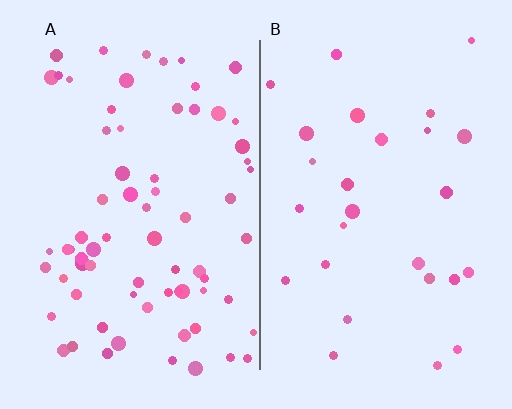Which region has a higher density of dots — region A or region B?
A (the left).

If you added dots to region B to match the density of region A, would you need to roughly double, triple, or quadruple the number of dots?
Approximately triple.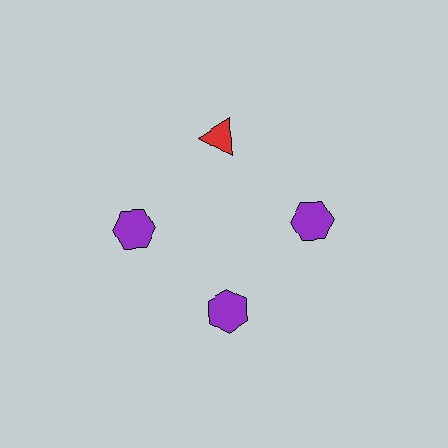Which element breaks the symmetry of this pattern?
The red triangle at roughly the 12 o'clock position breaks the symmetry. All other shapes are purple hexagons.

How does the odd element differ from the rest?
It differs in both color (red instead of purple) and shape (triangle instead of hexagon).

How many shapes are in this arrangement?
There are 4 shapes arranged in a ring pattern.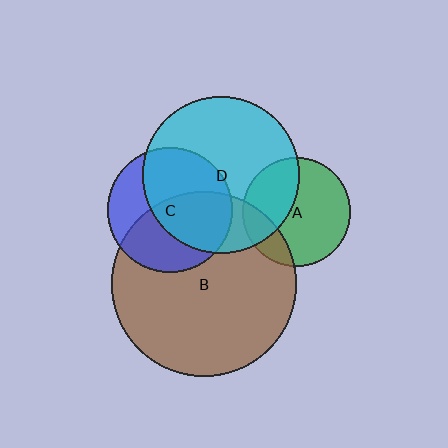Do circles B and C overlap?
Yes.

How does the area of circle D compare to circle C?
Approximately 1.6 times.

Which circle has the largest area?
Circle B (brown).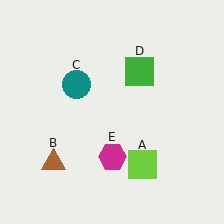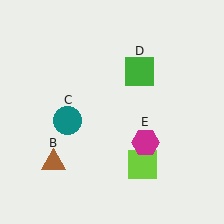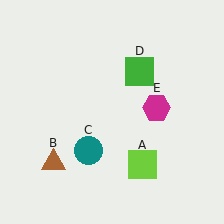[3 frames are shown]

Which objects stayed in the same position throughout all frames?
Lime square (object A) and brown triangle (object B) and green square (object D) remained stationary.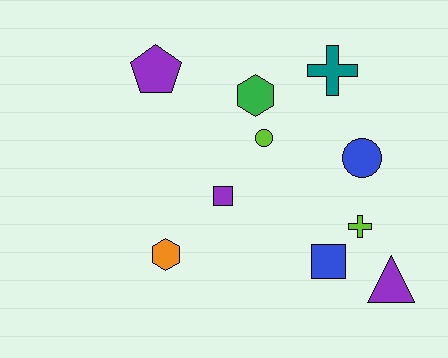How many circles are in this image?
There are 2 circles.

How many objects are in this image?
There are 10 objects.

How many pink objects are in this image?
There are no pink objects.